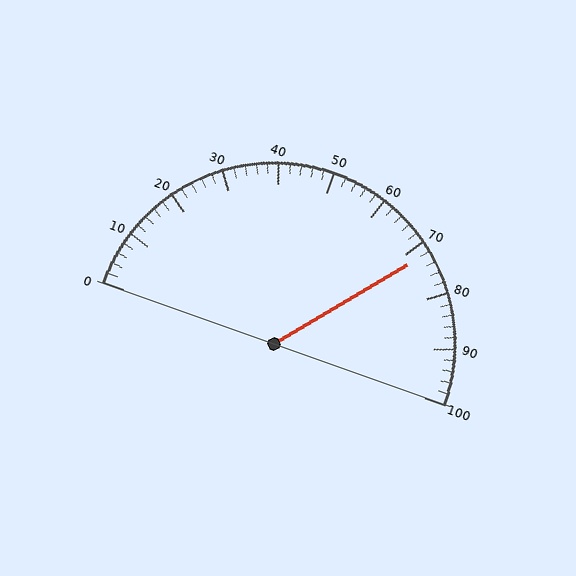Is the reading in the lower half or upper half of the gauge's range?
The reading is in the upper half of the range (0 to 100).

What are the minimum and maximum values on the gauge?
The gauge ranges from 0 to 100.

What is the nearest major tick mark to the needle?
The nearest major tick mark is 70.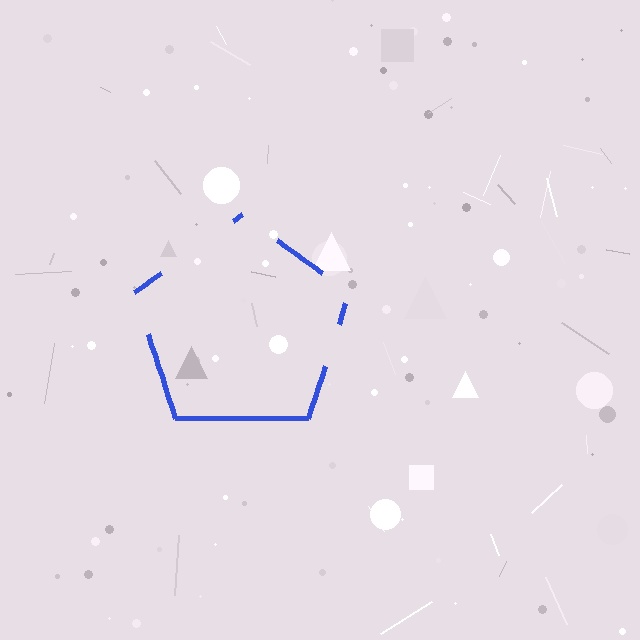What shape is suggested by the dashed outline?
The dashed outline suggests a pentagon.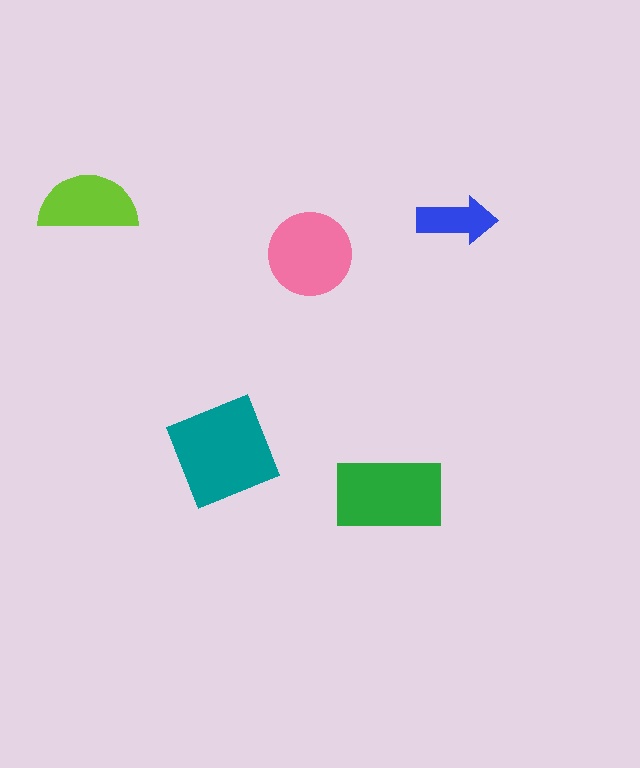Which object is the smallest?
The blue arrow.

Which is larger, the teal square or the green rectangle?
The teal square.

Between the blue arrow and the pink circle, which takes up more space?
The pink circle.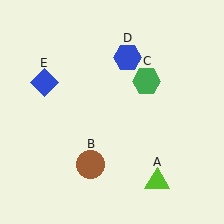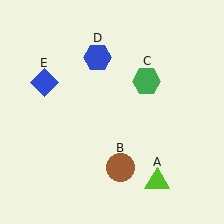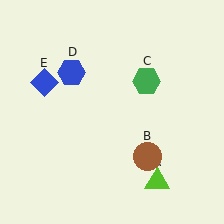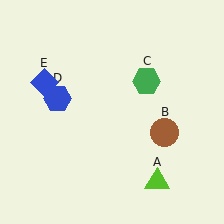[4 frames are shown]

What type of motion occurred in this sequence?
The brown circle (object B), blue hexagon (object D) rotated counterclockwise around the center of the scene.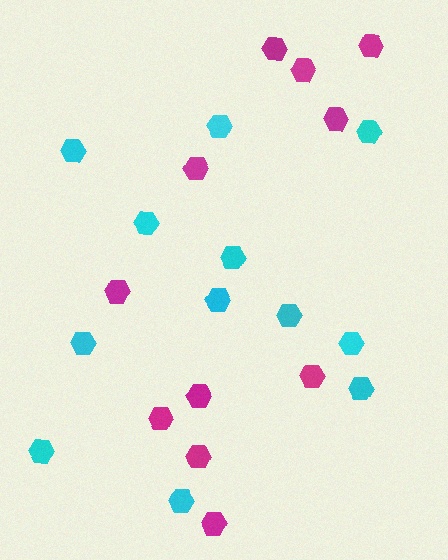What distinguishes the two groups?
There are 2 groups: one group of cyan hexagons (12) and one group of magenta hexagons (11).